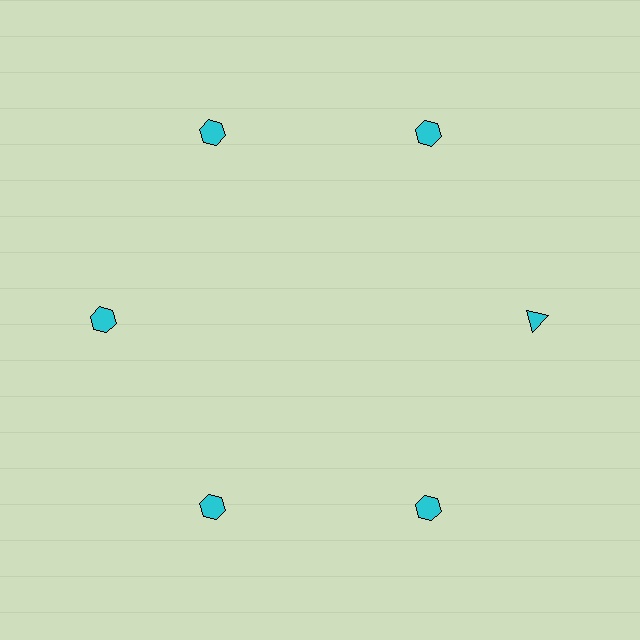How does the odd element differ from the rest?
It has a different shape: triangle instead of hexagon.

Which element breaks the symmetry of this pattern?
The cyan triangle at roughly the 3 o'clock position breaks the symmetry. All other shapes are cyan hexagons.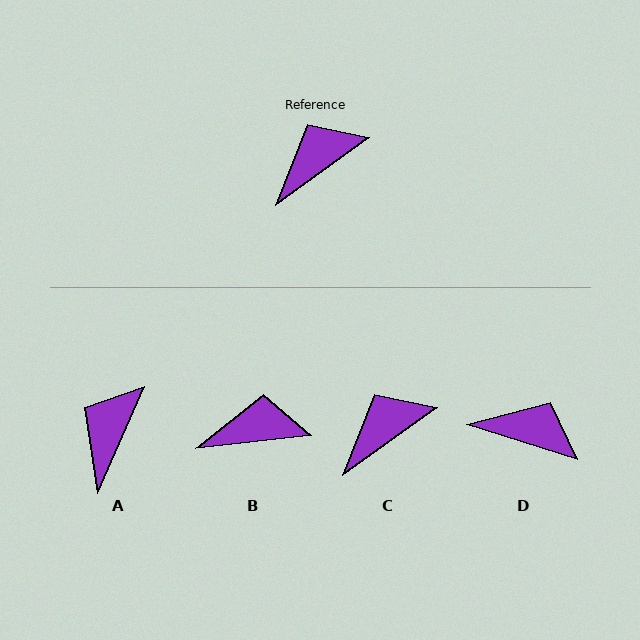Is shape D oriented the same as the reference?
No, it is off by about 53 degrees.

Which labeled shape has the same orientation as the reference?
C.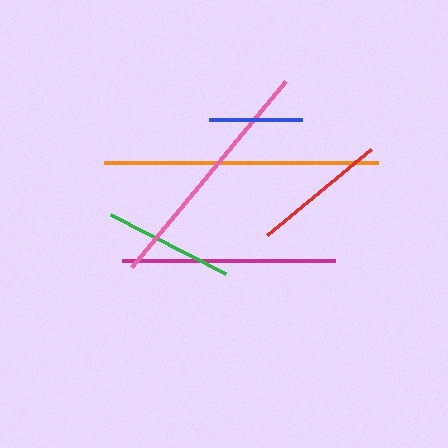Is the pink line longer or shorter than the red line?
The pink line is longer than the red line.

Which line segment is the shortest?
The blue line is the shortest at approximately 94 pixels.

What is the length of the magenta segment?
The magenta segment is approximately 213 pixels long.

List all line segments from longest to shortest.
From longest to shortest: orange, pink, magenta, red, green, blue.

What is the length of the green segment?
The green segment is approximately 130 pixels long.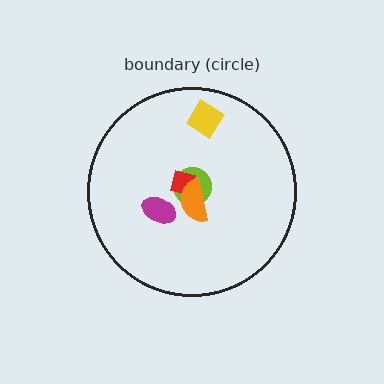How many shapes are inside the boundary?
5 inside, 0 outside.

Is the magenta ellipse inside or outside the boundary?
Inside.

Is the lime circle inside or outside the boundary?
Inside.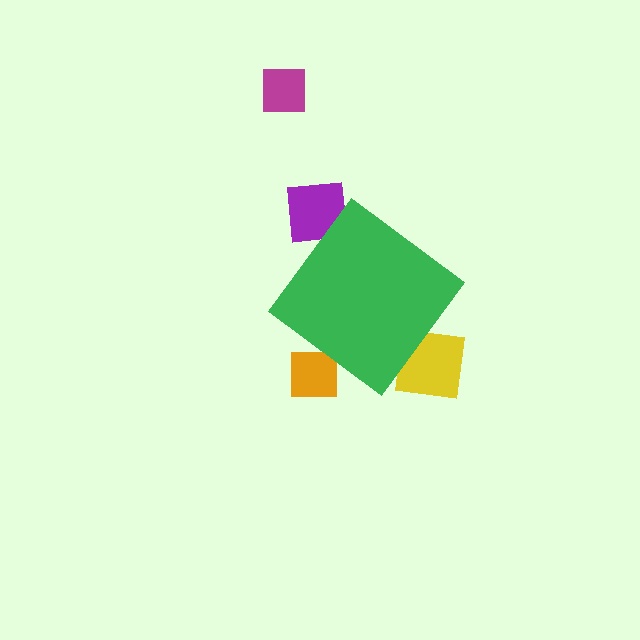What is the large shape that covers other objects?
A green diamond.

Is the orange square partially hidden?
Yes, the orange square is partially hidden behind the green diamond.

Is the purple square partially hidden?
Yes, the purple square is partially hidden behind the green diamond.